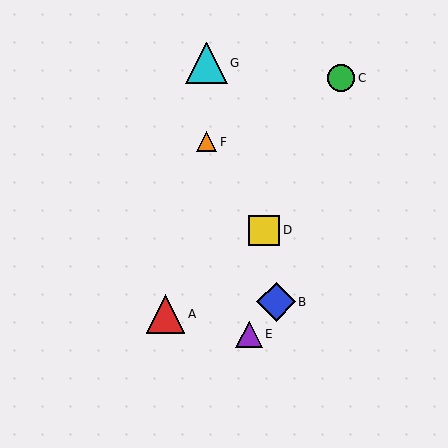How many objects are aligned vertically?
2 objects (F, G) are aligned vertically.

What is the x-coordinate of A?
Object A is at x≈166.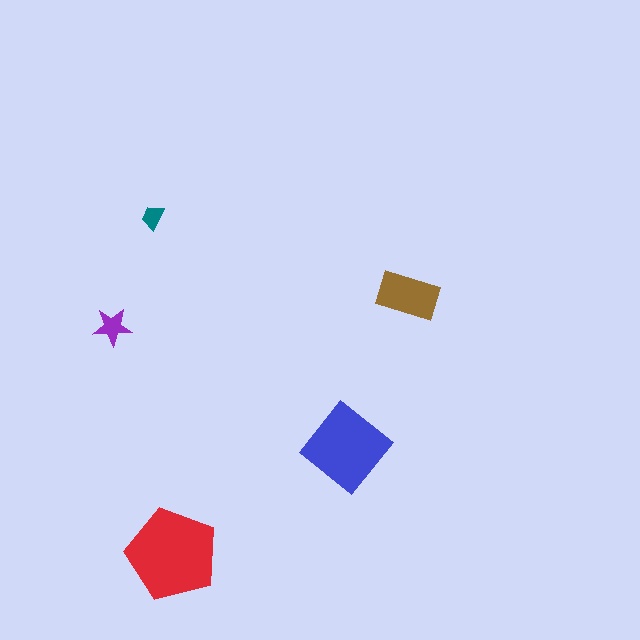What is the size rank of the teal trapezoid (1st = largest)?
5th.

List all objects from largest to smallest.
The red pentagon, the blue diamond, the brown rectangle, the purple star, the teal trapezoid.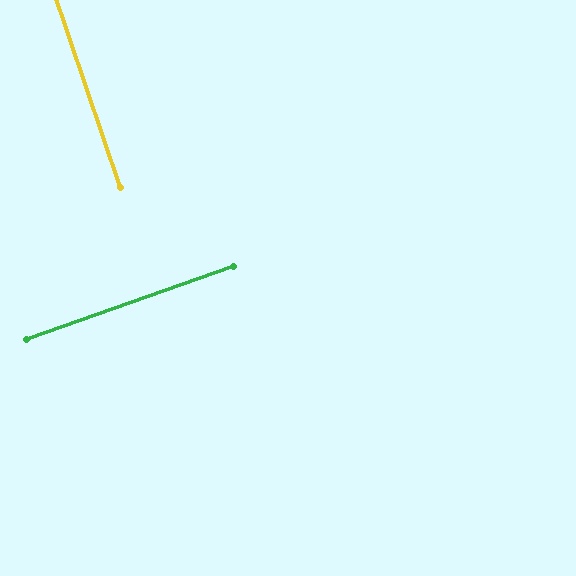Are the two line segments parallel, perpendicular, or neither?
Perpendicular — they meet at approximately 89°.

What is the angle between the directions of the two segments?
Approximately 89 degrees.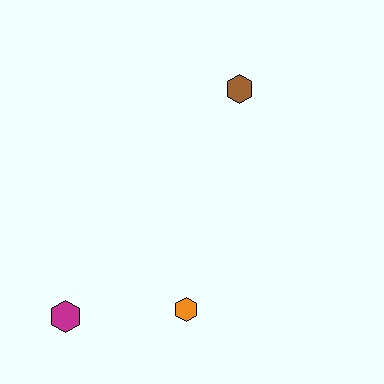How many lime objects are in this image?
There are no lime objects.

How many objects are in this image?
There are 3 objects.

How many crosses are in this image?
There are no crosses.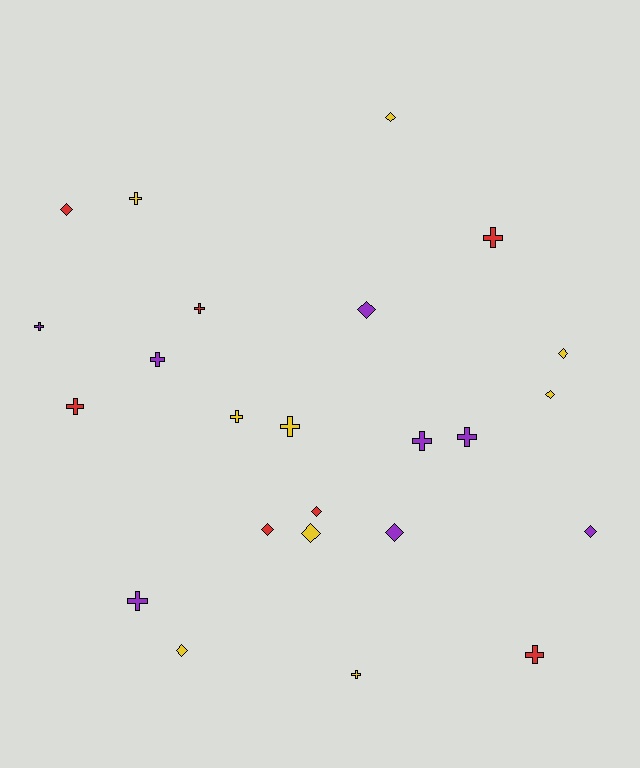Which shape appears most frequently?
Cross, with 13 objects.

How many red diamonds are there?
There are 3 red diamonds.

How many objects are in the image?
There are 24 objects.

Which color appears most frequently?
Yellow, with 9 objects.